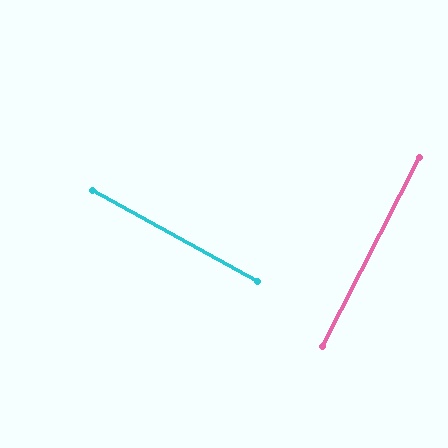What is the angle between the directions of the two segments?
Approximately 88 degrees.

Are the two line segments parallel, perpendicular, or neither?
Perpendicular — they meet at approximately 88°.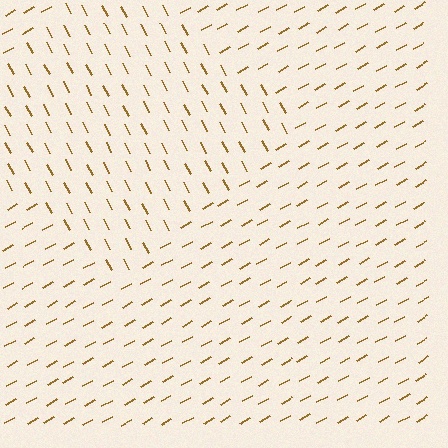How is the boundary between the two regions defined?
The boundary is defined purely by a change in line orientation (approximately 89 degrees difference). All lines are the same color and thickness.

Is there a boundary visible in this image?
Yes, there is a texture boundary formed by a change in line orientation.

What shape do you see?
I see a diamond.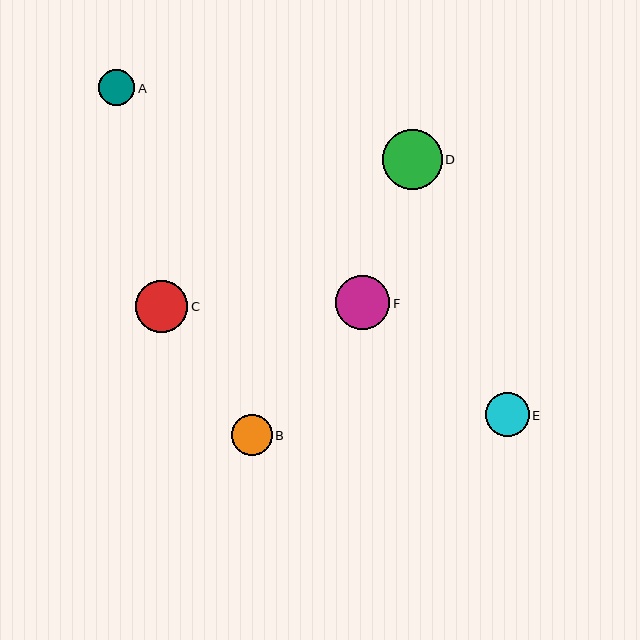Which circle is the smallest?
Circle A is the smallest with a size of approximately 36 pixels.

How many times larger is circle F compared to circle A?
Circle F is approximately 1.5 times the size of circle A.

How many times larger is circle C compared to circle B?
Circle C is approximately 1.3 times the size of circle B.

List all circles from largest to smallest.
From largest to smallest: D, F, C, E, B, A.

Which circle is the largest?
Circle D is the largest with a size of approximately 60 pixels.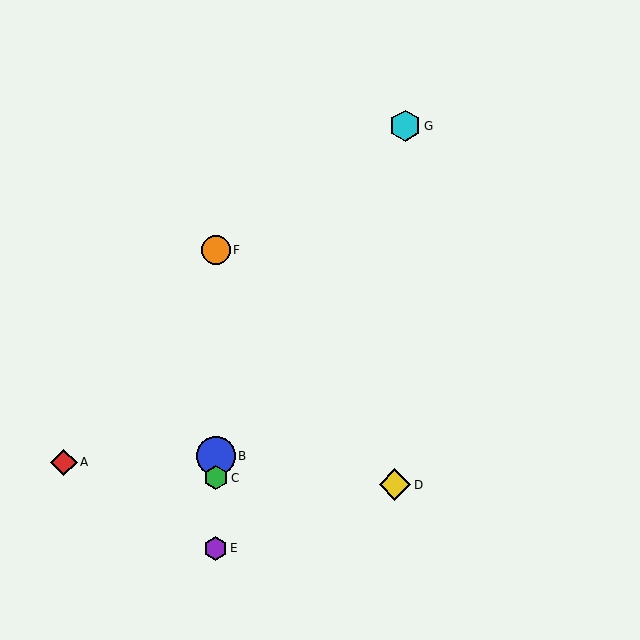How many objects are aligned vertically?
4 objects (B, C, E, F) are aligned vertically.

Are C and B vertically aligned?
Yes, both are at x≈216.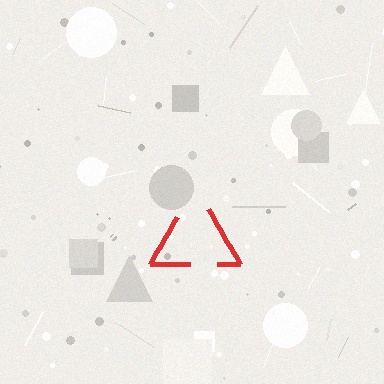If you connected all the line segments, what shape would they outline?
They would outline a triangle.